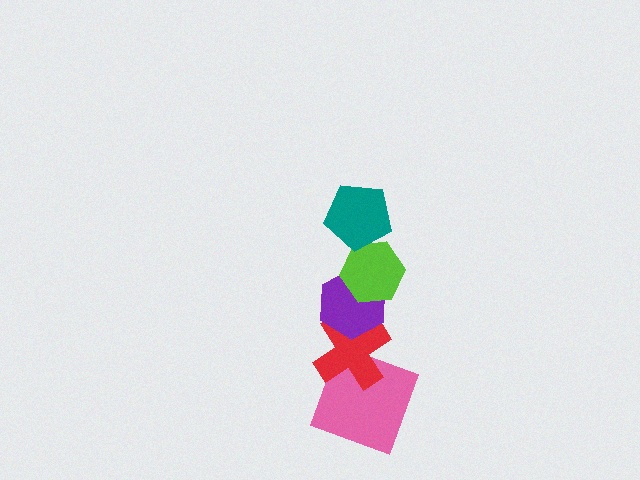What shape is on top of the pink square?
The red cross is on top of the pink square.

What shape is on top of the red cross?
The purple hexagon is on top of the red cross.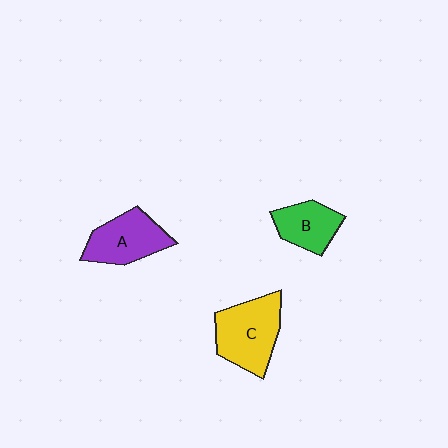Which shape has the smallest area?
Shape B (green).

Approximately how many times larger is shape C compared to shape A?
Approximately 1.2 times.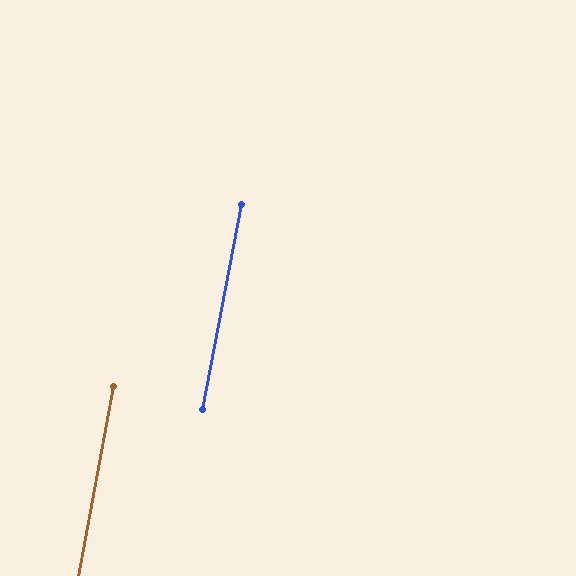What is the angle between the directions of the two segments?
Approximately 0 degrees.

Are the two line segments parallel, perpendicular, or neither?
Parallel — their directions differ by only 0.2°.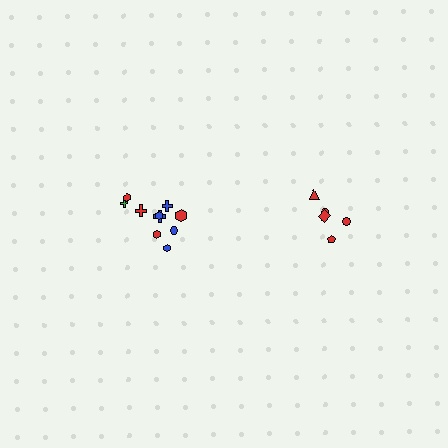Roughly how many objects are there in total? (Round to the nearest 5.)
Roughly 15 objects in total.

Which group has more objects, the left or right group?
The left group.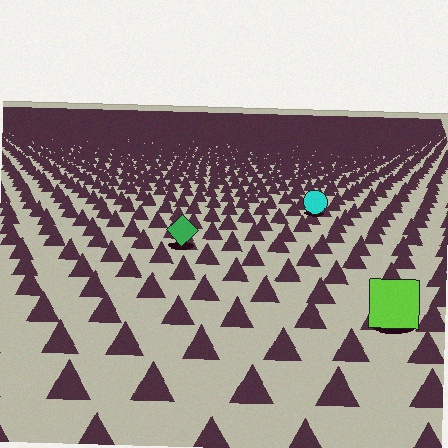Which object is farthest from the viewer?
The cyan circle is farthest from the viewer. It appears smaller and the ground texture around it is denser.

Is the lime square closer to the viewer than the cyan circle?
Yes. The lime square is closer — you can tell from the texture gradient: the ground texture is coarser near it.